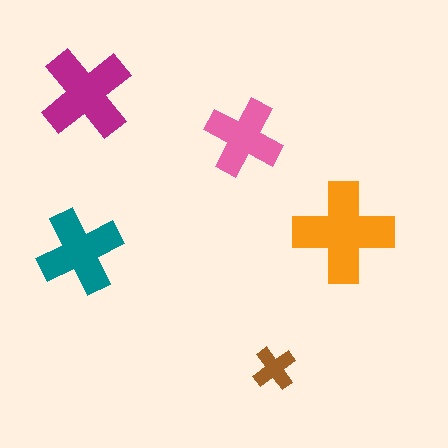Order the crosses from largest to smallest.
the orange one, the magenta one, the teal one, the pink one, the brown one.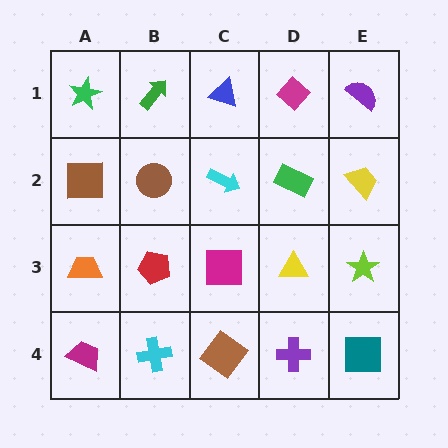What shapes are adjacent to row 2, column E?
A purple semicircle (row 1, column E), a lime star (row 3, column E), a green rectangle (row 2, column D).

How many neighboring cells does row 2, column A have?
3.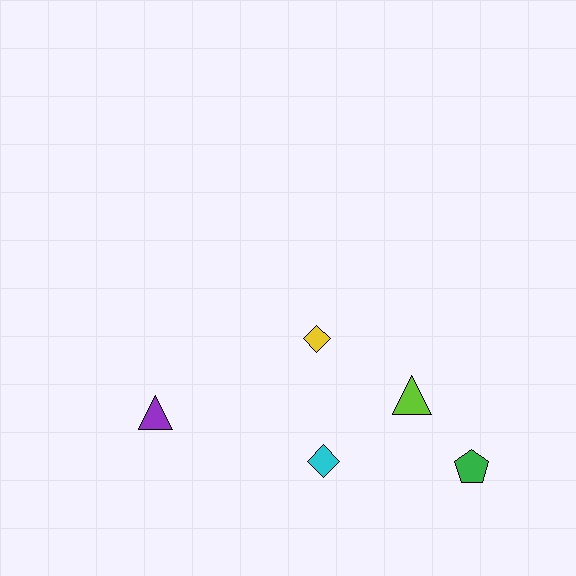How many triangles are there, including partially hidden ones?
There are 2 triangles.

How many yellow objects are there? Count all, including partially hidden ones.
There is 1 yellow object.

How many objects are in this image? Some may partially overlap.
There are 5 objects.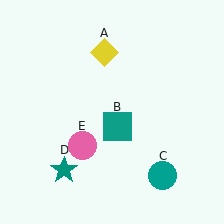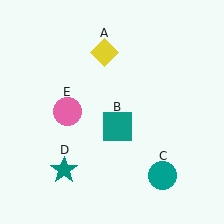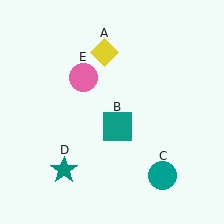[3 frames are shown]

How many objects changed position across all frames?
1 object changed position: pink circle (object E).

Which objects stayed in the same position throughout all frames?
Yellow diamond (object A) and teal square (object B) and teal circle (object C) and teal star (object D) remained stationary.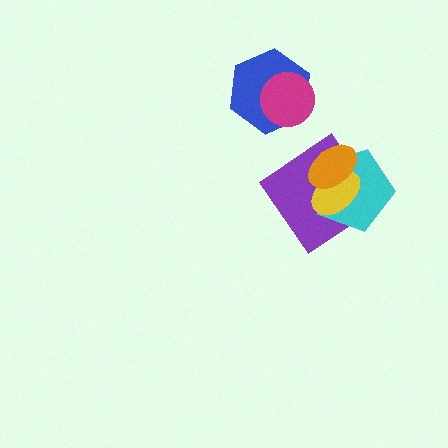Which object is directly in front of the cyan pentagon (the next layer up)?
The yellow ellipse is directly in front of the cyan pentagon.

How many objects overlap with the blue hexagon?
1 object overlaps with the blue hexagon.